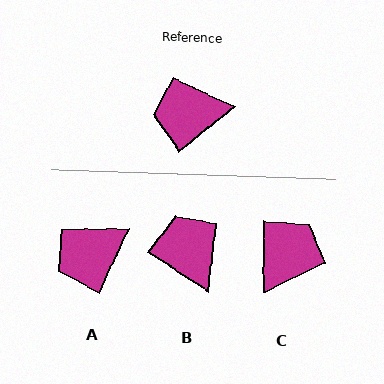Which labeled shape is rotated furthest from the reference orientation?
C, about 129 degrees away.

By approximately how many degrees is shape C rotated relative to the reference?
Approximately 129 degrees clockwise.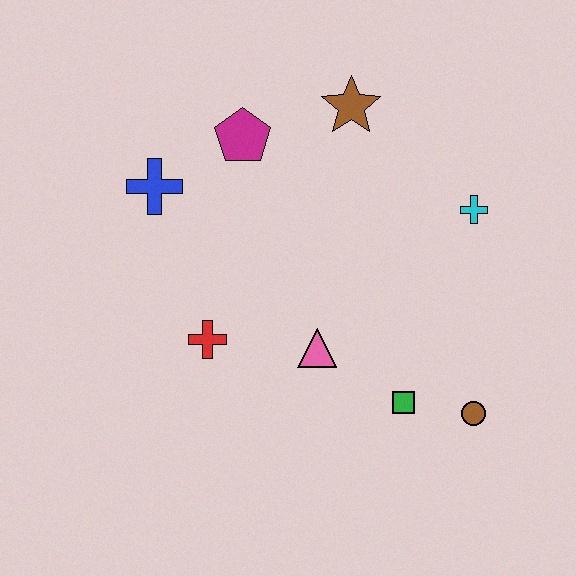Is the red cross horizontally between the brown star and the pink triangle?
No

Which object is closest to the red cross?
The pink triangle is closest to the red cross.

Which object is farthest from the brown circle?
The blue cross is farthest from the brown circle.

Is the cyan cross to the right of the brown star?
Yes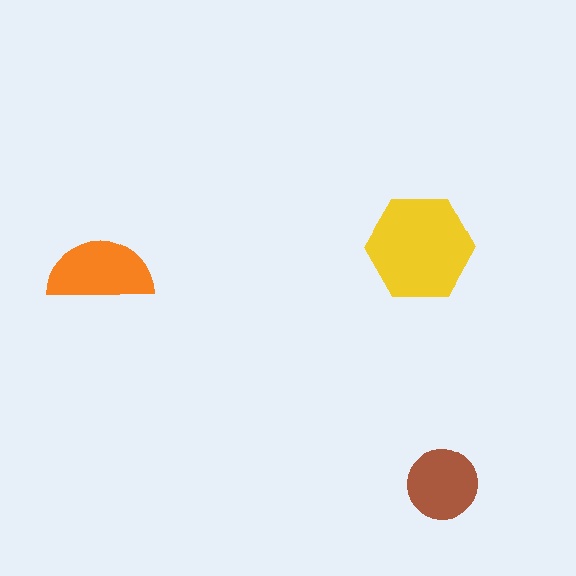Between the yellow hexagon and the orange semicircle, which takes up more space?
The yellow hexagon.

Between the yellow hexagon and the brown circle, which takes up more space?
The yellow hexagon.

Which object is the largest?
The yellow hexagon.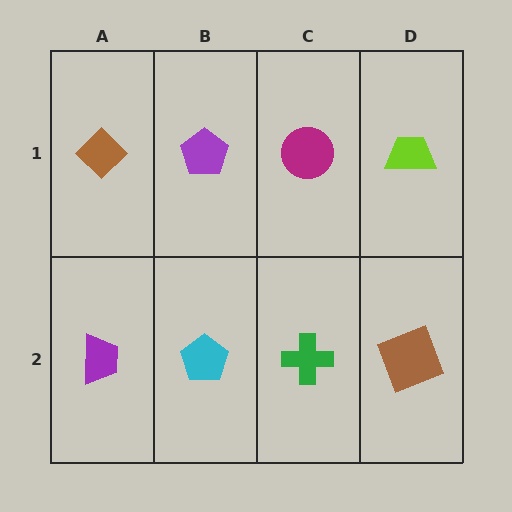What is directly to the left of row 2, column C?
A cyan pentagon.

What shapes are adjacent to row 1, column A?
A purple trapezoid (row 2, column A), a purple pentagon (row 1, column B).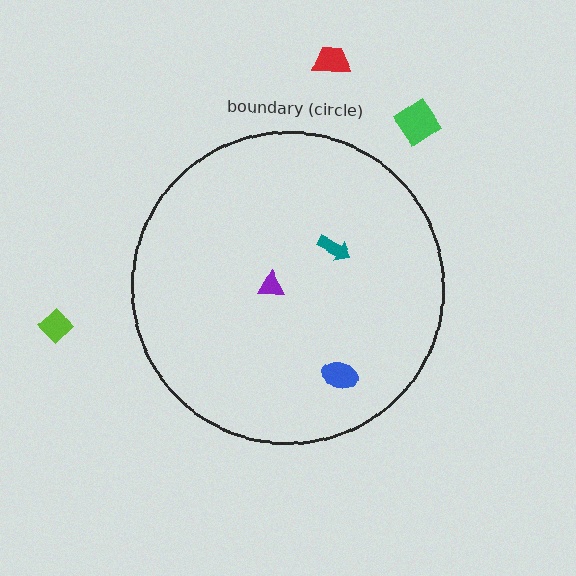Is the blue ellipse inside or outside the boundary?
Inside.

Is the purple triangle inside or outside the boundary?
Inside.